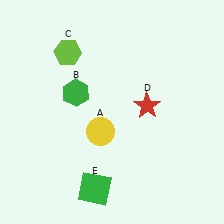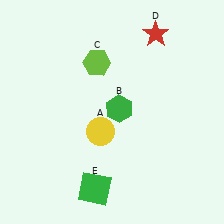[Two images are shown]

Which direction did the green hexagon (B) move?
The green hexagon (B) moved right.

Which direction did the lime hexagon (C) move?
The lime hexagon (C) moved right.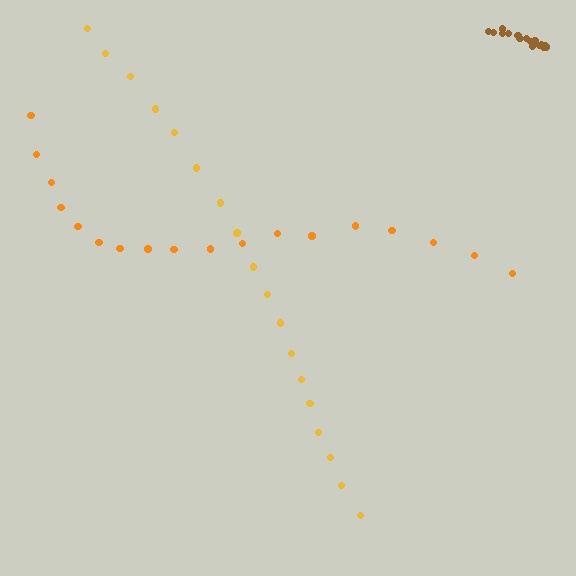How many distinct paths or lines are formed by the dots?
There are 3 distinct paths.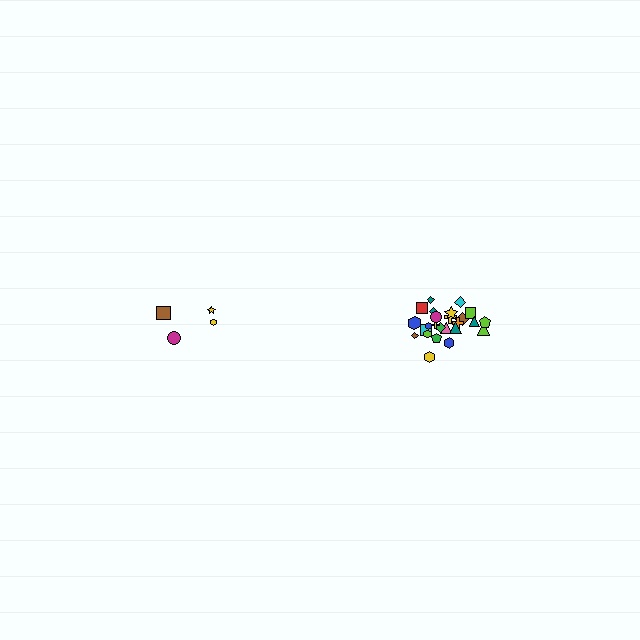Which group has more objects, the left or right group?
The right group.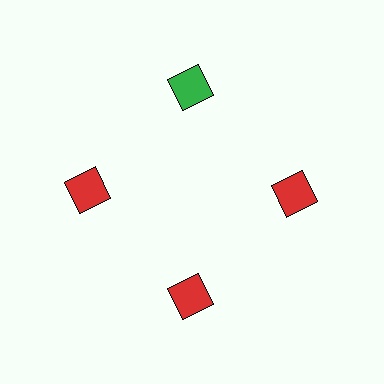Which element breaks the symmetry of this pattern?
The green diamond at roughly the 12 o'clock position breaks the symmetry. All other shapes are red diamonds.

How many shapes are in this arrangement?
There are 4 shapes arranged in a ring pattern.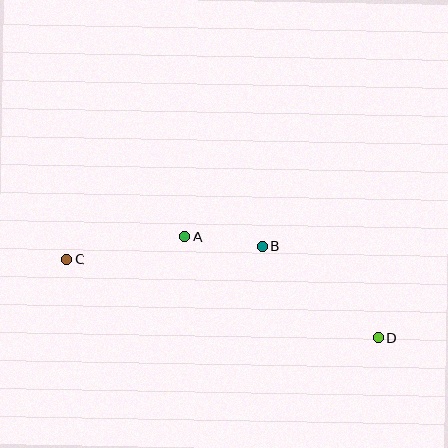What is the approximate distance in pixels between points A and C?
The distance between A and C is approximately 120 pixels.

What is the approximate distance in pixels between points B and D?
The distance between B and D is approximately 148 pixels.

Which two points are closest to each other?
Points A and B are closest to each other.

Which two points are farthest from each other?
Points C and D are farthest from each other.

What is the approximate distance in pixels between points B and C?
The distance between B and C is approximately 195 pixels.